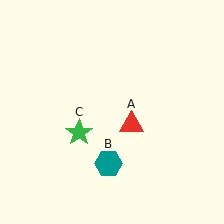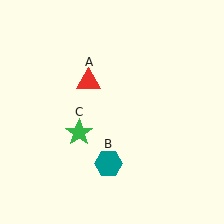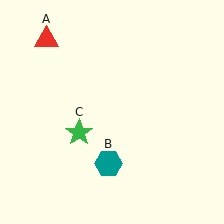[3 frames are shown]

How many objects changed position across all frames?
1 object changed position: red triangle (object A).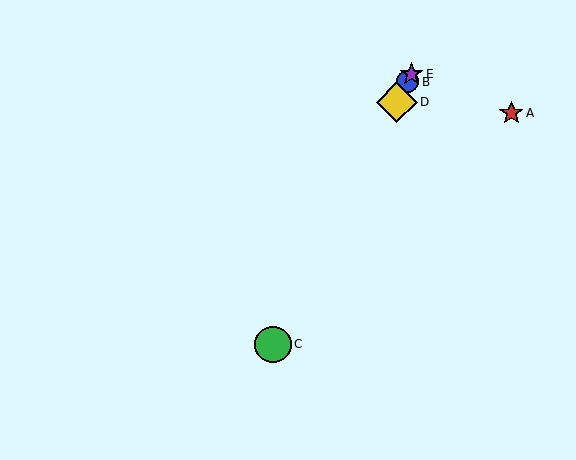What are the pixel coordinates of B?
Object B is at (407, 82).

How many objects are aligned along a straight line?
4 objects (B, C, D, E) are aligned along a straight line.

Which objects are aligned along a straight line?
Objects B, C, D, E are aligned along a straight line.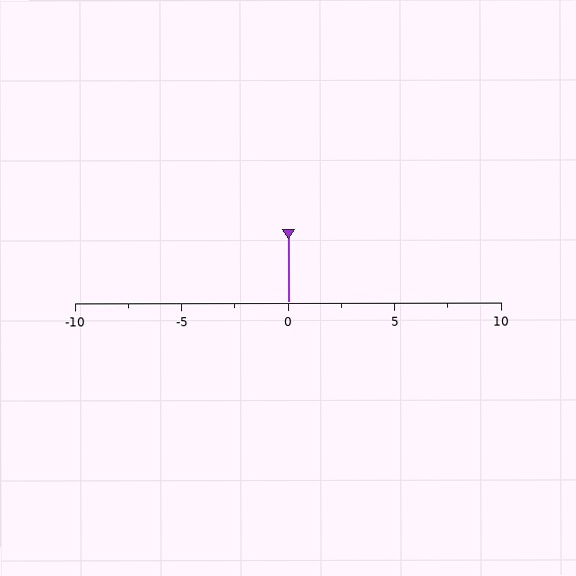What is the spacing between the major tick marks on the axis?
The major ticks are spaced 5 apart.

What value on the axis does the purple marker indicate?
The marker indicates approximately 0.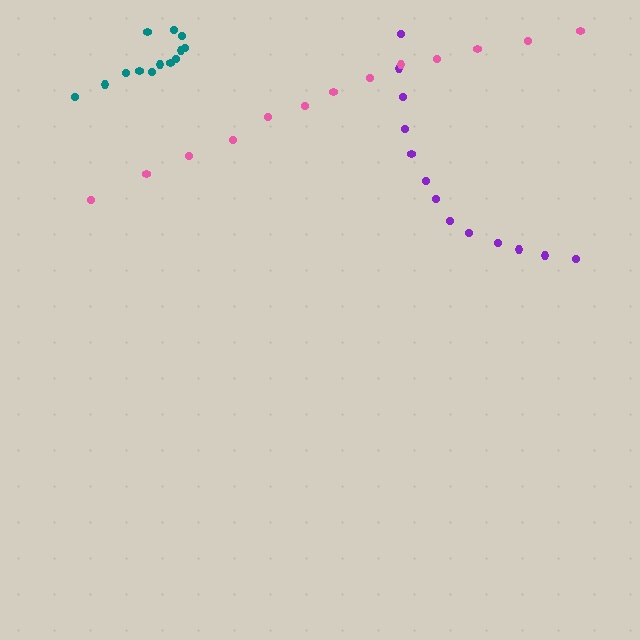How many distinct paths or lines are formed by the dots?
There are 3 distinct paths.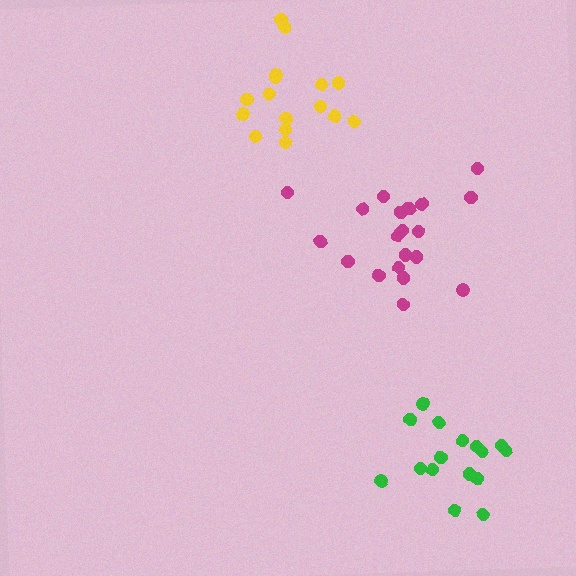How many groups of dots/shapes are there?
There are 3 groups.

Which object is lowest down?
The green cluster is bottommost.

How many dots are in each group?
Group 1: 21 dots, Group 2: 16 dots, Group 3: 16 dots (53 total).